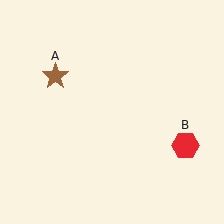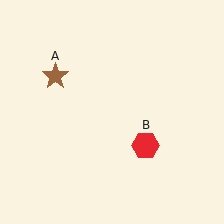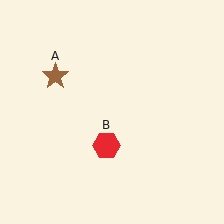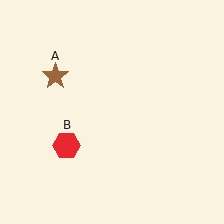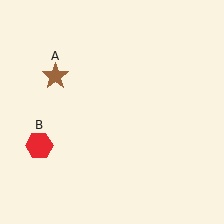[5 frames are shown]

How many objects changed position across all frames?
1 object changed position: red hexagon (object B).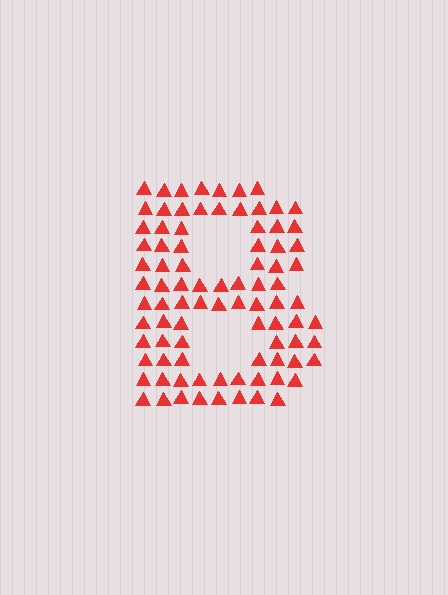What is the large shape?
The large shape is the letter B.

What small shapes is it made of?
It is made of small triangles.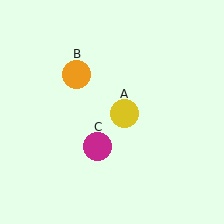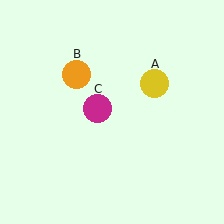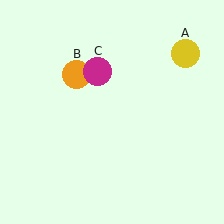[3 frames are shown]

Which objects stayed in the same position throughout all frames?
Orange circle (object B) remained stationary.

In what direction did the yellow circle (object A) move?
The yellow circle (object A) moved up and to the right.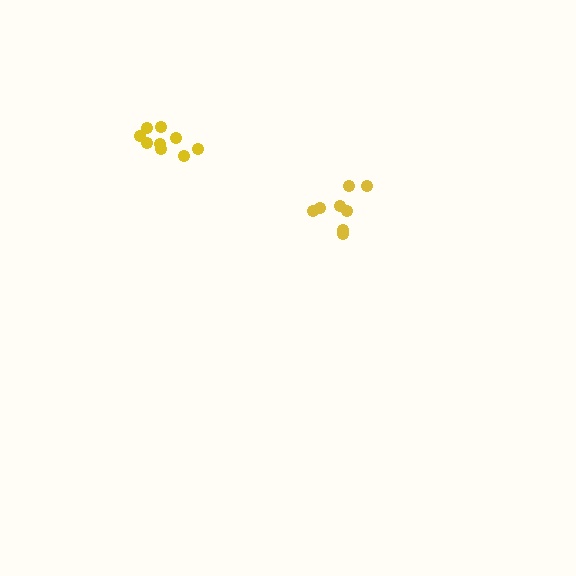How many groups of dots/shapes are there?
There are 2 groups.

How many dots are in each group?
Group 1: 9 dots, Group 2: 8 dots (17 total).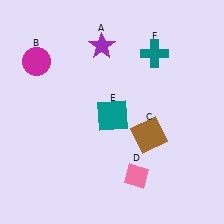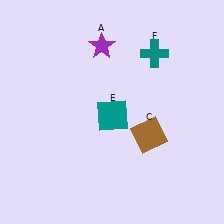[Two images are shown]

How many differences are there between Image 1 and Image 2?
There are 2 differences between the two images.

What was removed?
The pink diamond (D), the magenta circle (B) were removed in Image 2.